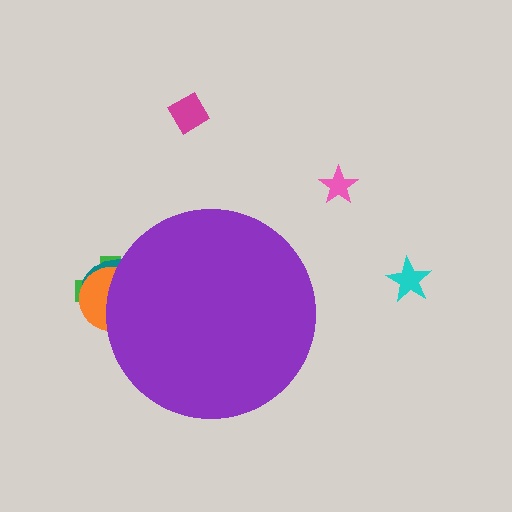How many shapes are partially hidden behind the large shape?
3 shapes are partially hidden.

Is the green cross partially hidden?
Yes, the green cross is partially hidden behind the purple circle.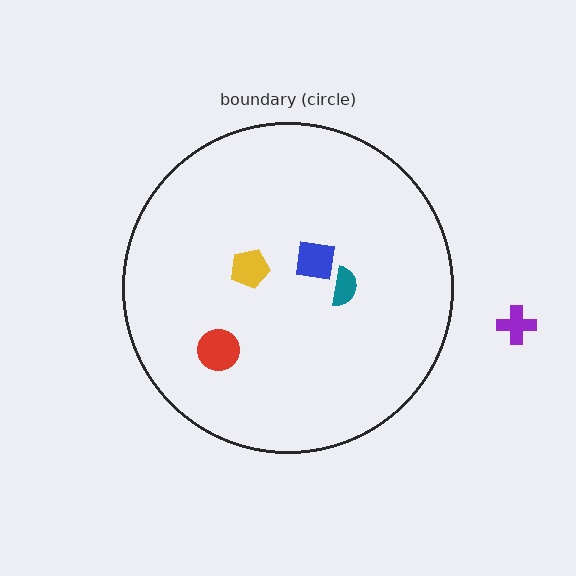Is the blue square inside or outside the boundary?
Inside.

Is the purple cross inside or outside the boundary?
Outside.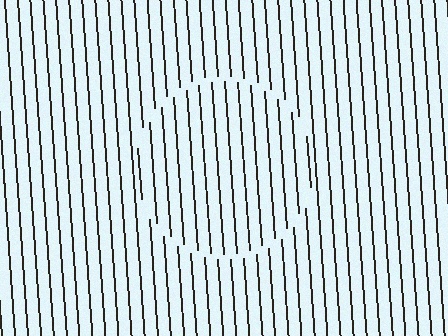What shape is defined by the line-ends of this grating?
An illusory circle. The interior of the shape contains the same grating, shifted by half a period — the contour is defined by the phase discontinuity where line-ends from the inner and outer gratings abut.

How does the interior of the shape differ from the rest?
The interior of the shape contains the same grating, shifted by half a period — the contour is defined by the phase discontinuity where line-ends from the inner and outer gratings abut.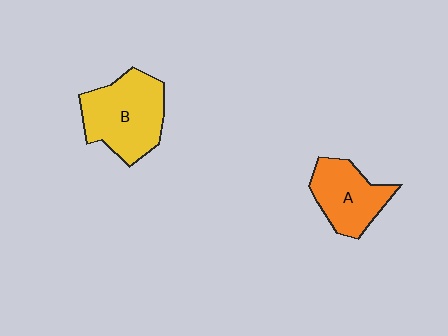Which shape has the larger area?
Shape B (yellow).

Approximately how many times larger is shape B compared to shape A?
Approximately 1.3 times.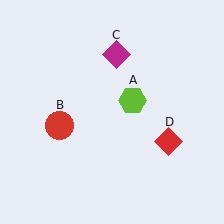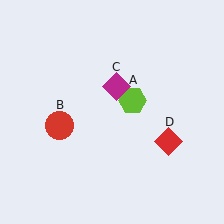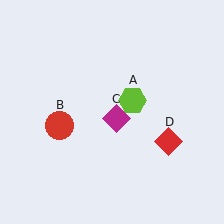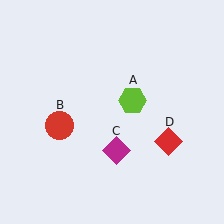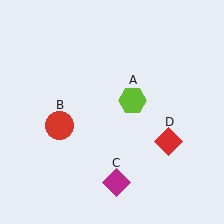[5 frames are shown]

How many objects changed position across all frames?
1 object changed position: magenta diamond (object C).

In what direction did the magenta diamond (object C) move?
The magenta diamond (object C) moved down.